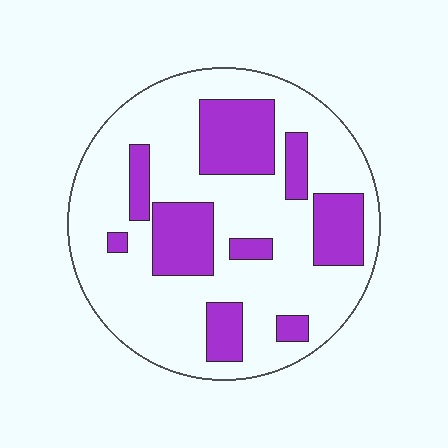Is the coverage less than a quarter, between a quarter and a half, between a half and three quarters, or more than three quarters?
Between a quarter and a half.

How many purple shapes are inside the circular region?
9.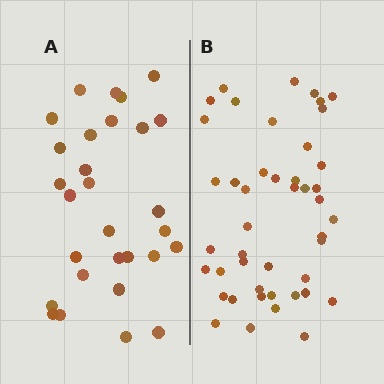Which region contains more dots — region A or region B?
Region B (the right region) has more dots.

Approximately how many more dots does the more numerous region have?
Region B has approximately 15 more dots than region A.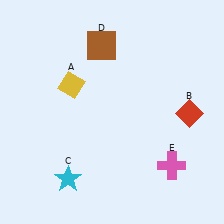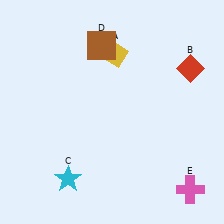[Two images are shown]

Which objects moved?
The objects that moved are: the yellow diamond (A), the red diamond (B), the pink cross (E).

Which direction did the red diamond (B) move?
The red diamond (B) moved up.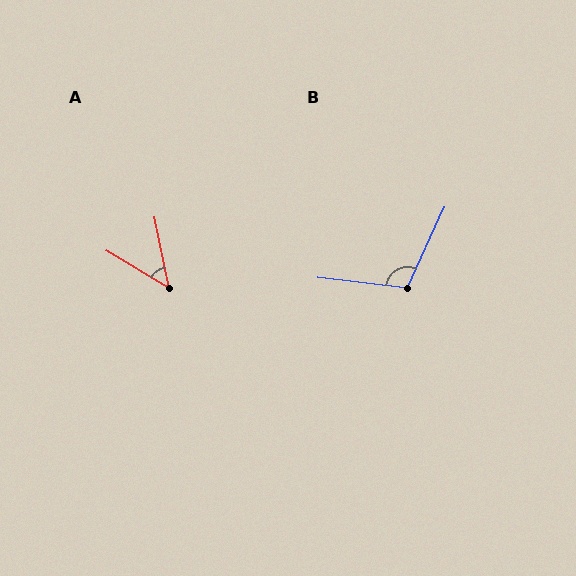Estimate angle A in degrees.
Approximately 48 degrees.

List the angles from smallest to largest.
A (48°), B (108°).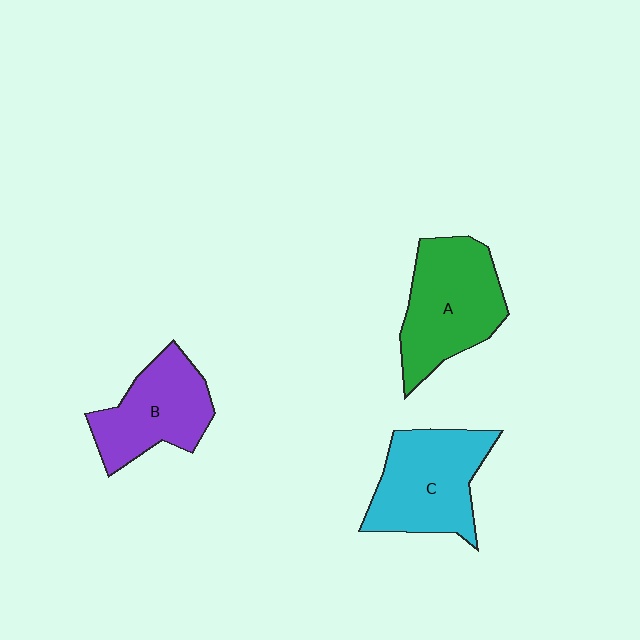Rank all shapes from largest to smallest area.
From largest to smallest: A (green), C (cyan), B (purple).